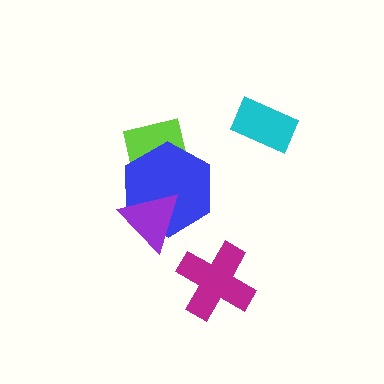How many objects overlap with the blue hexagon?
2 objects overlap with the blue hexagon.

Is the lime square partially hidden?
Yes, it is partially covered by another shape.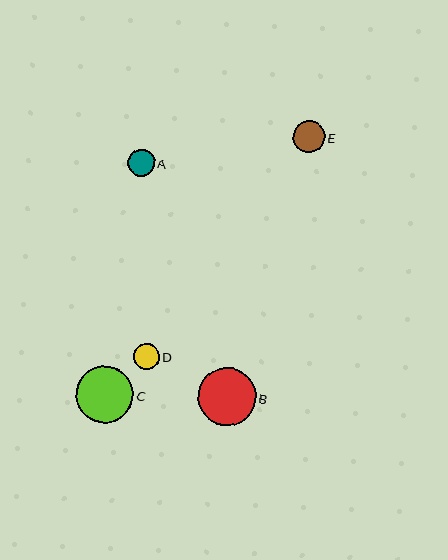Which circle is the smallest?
Circle D is the smallest with a size of approximately 26 pixels.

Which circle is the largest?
Circle B is the largest with a size of approximately 58 pixels.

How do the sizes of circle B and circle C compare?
Circle B and circle C are approximately the same size.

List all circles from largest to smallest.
From largest to smallest: B, C, E, A, D.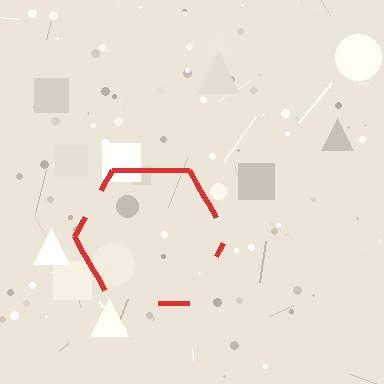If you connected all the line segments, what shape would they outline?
They would outline a hexagon.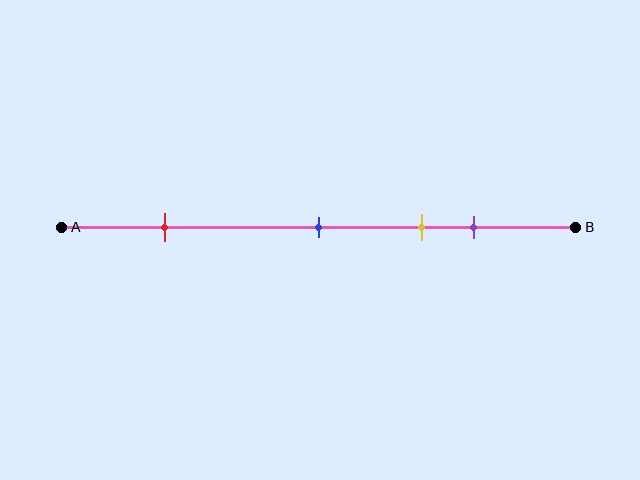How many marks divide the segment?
There are 4 marks dividing the segment.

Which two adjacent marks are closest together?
The yellow and purple marks are the closest adjacent pair.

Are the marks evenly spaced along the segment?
No, the marks are not evenly spaced.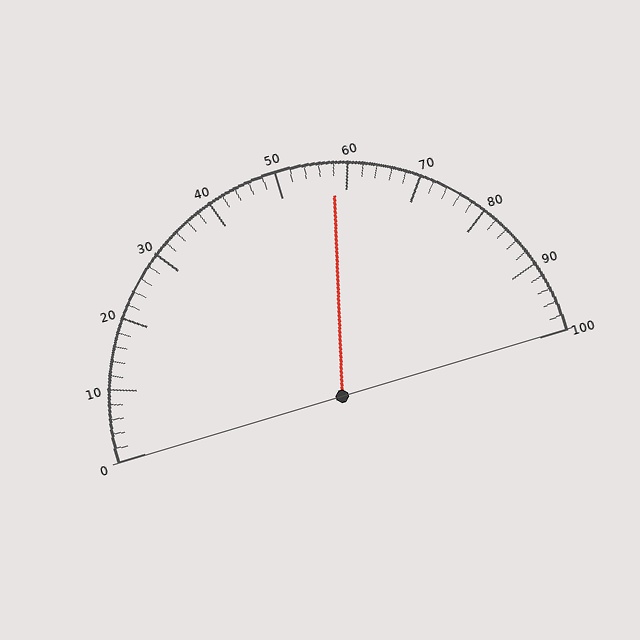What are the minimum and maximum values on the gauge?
The gauge ranges from 0 to 100.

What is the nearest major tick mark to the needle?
The nearest major tick mark is 60.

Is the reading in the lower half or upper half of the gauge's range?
The reading is in the upper half of the range (0 to 100).